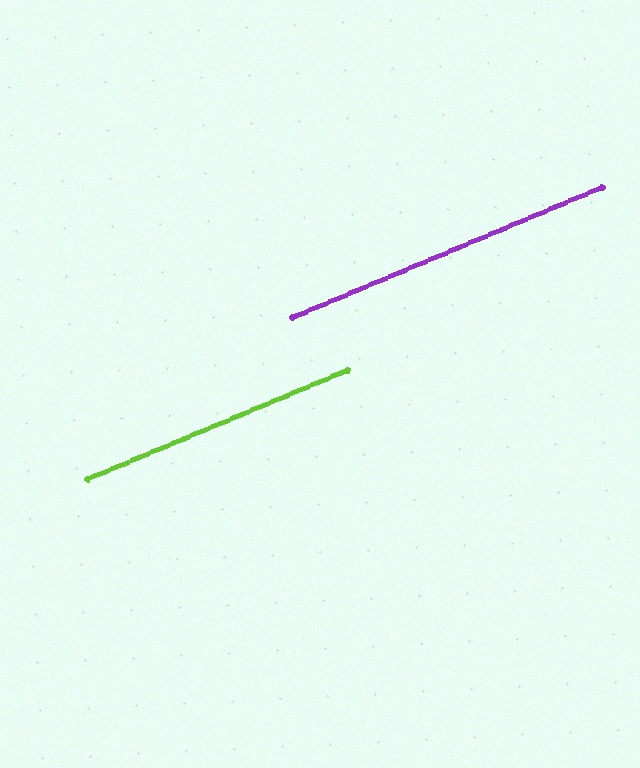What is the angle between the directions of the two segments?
Approximately 0 degrees.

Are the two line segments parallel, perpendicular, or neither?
Parallel — their directions differ by only 0.2°.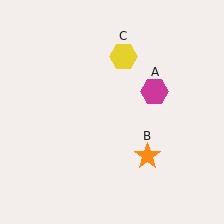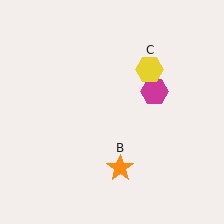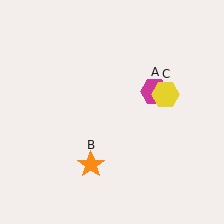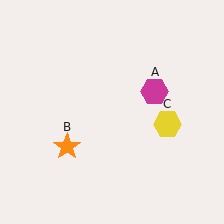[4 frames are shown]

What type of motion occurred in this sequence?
The orange star (object B), yellow hexagon (object C) rotated clockwise around the center of the scene.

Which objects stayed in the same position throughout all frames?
Magenta hexagon (object A) remained stationary.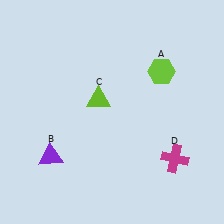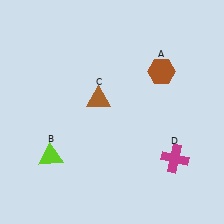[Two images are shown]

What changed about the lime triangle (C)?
In Image 1, C is lime. In Image 2, it changed to brown.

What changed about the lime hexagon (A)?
In Image 1, A is lime. In Image 2, it changed to brown.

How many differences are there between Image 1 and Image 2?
There are 3 differences between the two images.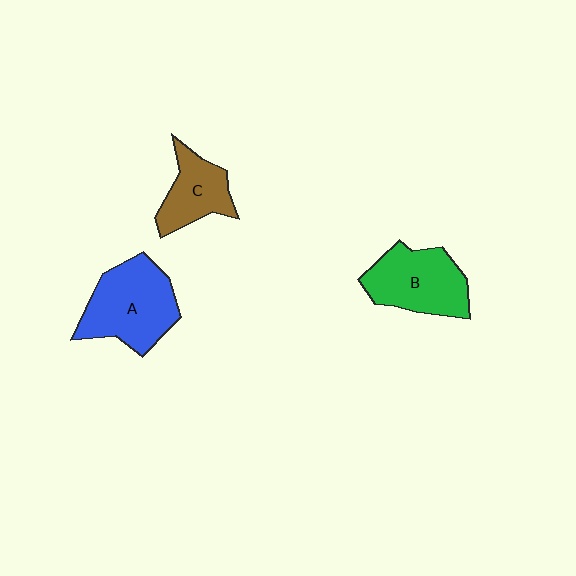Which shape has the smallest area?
Shape C (brown).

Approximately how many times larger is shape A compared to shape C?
Approximately 1.6 times.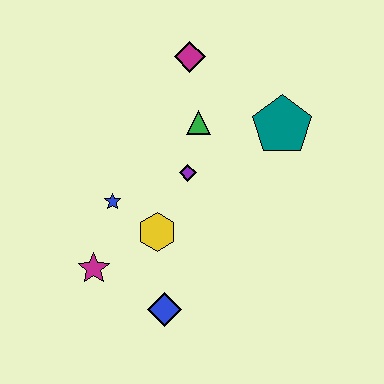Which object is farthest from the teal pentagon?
The magenta star is farthest from the teal pentagon.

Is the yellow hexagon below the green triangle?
Yes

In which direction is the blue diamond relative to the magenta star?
The blue diamond is to the right of the magenta star.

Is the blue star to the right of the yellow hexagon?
No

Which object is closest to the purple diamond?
The green triangle is closest to the purple diamond.